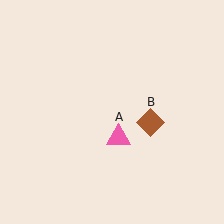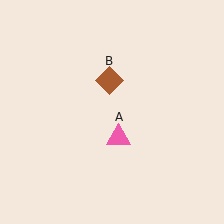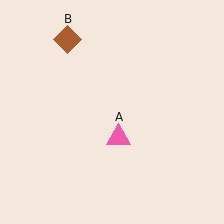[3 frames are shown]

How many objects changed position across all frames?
1 object changed position: brown diamond (object B).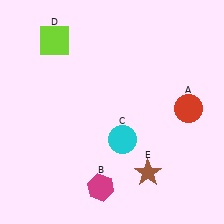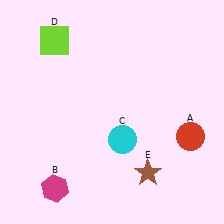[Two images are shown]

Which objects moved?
The objects that moved are: the red circle (A), the magenta hexagon (B).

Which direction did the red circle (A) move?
The red circle (A) moved down.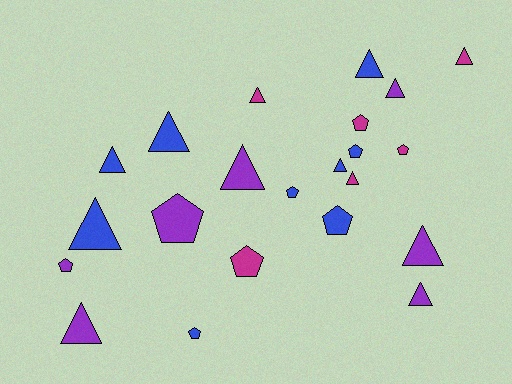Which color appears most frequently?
Blue, with 9 objects.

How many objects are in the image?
There are 22 objects.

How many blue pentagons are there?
There are 4 blue pentagons.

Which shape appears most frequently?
Triangle, with 13 objects.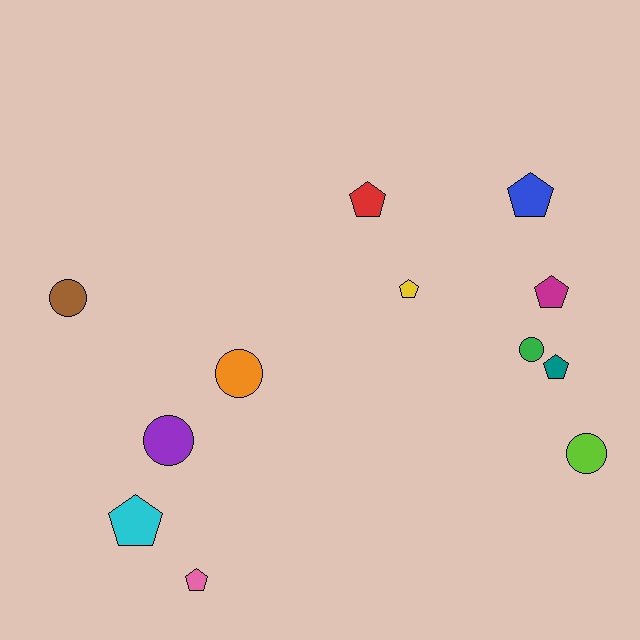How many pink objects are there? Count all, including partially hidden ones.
There is 1 pink object.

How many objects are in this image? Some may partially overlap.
There are 12 objects.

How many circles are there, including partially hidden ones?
There are 5 circles.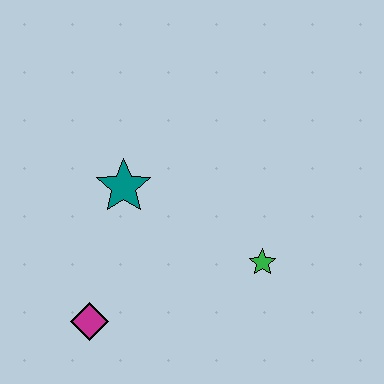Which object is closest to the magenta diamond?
The teal star is closest to the magenta diamond.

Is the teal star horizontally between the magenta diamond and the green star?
Yes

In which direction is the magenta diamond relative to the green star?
The magenta diamond is to the left of the green star.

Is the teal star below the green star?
No